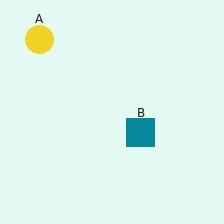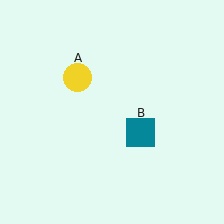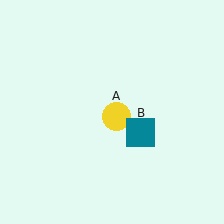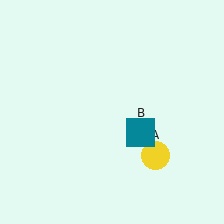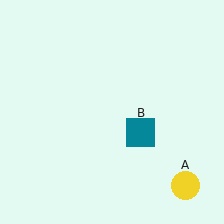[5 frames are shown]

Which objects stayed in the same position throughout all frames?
Teal square (object B) remained stationary.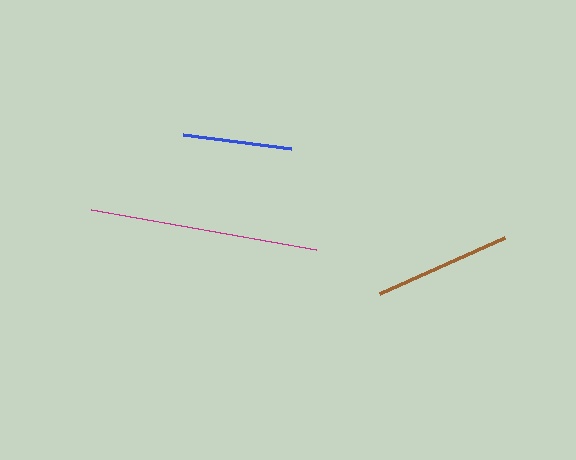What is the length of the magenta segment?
The magenta segment is approximately 228 pixels long.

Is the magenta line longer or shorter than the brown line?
The magenta line is longer than the brown line.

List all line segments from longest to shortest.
From longest to shortest: magenta, brown, blue.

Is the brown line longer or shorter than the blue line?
The brown line is longer than the blue line.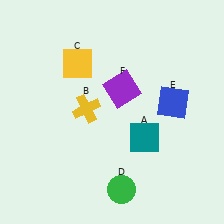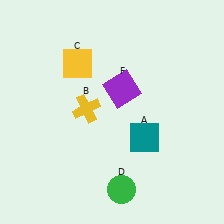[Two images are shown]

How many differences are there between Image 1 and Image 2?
There is 1 difference between the two images.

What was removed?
The blue square (E) was removed in Image 2.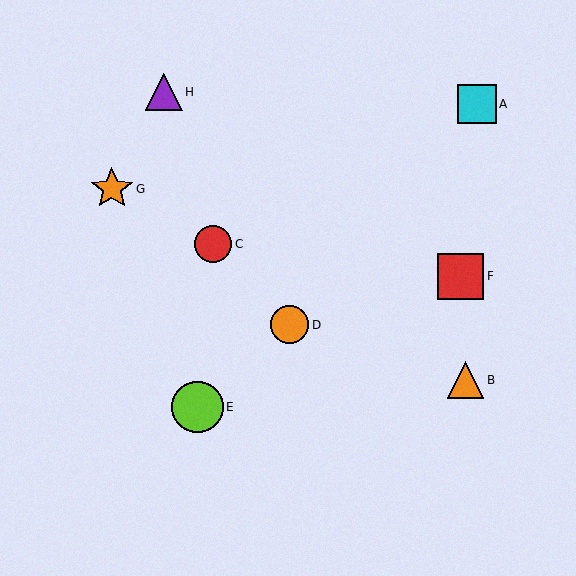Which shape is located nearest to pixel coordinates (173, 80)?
The purple triangle (labeled H) at (164, 92) is nearest to that location.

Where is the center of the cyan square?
The center of the cyan square is at (477, 104).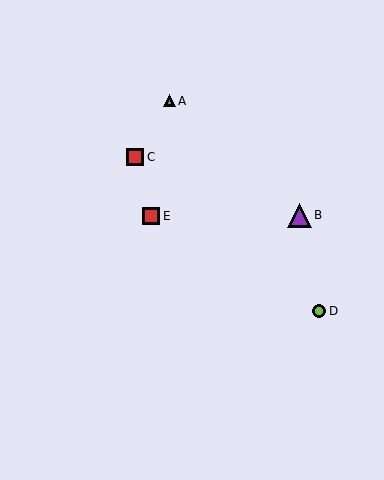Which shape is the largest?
The purple triangle (labeled B) is the largest.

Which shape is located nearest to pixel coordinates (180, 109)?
The green triangle (labeled A) at (169, 101) is nearest to that location.